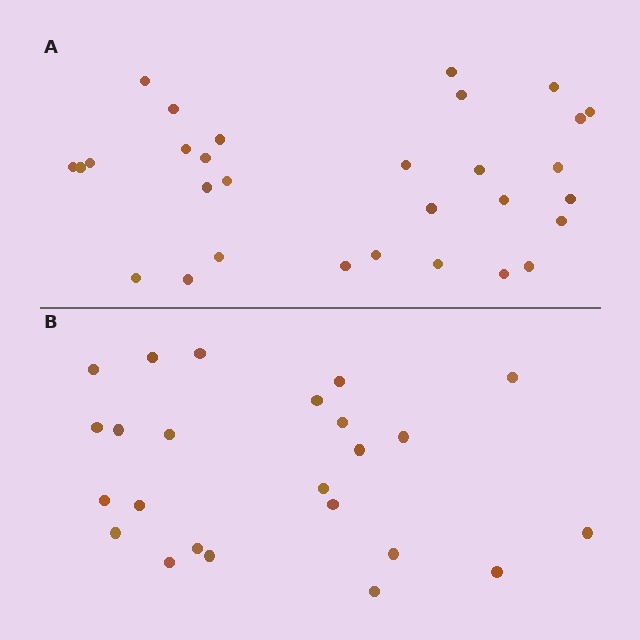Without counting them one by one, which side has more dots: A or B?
Region A (the top region) has more dots.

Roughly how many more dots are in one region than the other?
Region A has about 6 more dots than region B.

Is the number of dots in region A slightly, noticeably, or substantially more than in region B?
Region A has noticeably more, but not dramatically so. The ratio is roughly 1.2 to 1.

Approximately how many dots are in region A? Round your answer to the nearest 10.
About 30 dots.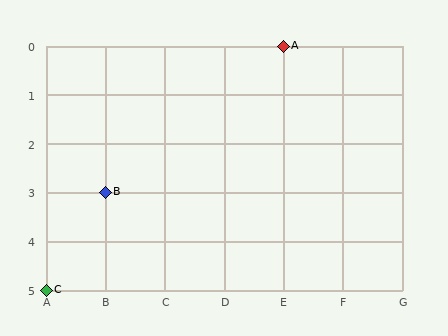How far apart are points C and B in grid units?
Points C and B are 1 column and 2 rows apart (about 2.2 grid units diagonally).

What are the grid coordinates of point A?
Point A is at grid coordinates (E, 0).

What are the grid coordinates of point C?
Point C is at grid coordinates (A, 5).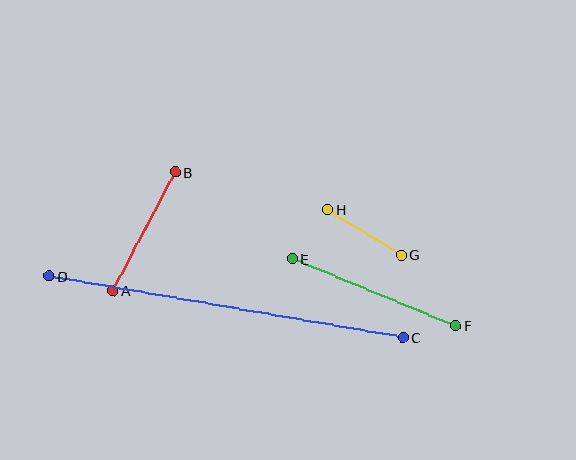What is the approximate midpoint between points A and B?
The midpoint is at approximately (144, 232) pixels.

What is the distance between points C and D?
The distance is approximately 359 pixels.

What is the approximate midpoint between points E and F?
The midpoint is at approximately (374, 292) pixels.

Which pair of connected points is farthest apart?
Points C and D are farthest apart.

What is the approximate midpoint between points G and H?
The midpoint is at approximately (364, 232) pixels.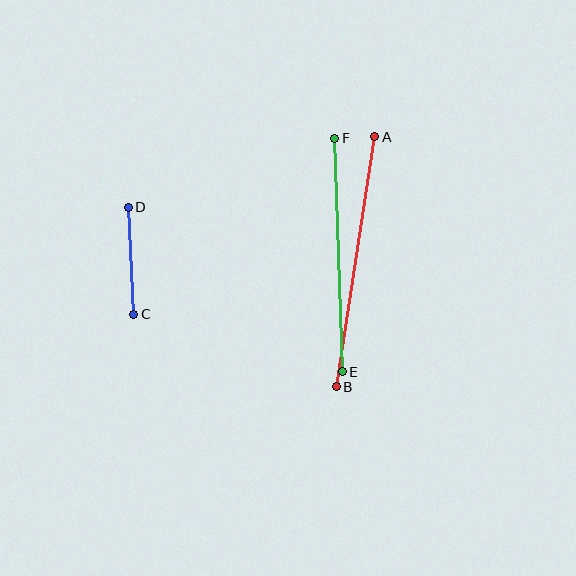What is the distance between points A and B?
The distance is approximately 253 pixels.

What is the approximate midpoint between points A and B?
The midpoint is at approximately (356, 262) pixels.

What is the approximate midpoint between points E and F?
The midpoint is at approximately (338, 255) pixels.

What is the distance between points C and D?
The distance is approximately 107 pixels.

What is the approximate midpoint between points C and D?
The midpoint is at approximately (131, 261) pixels.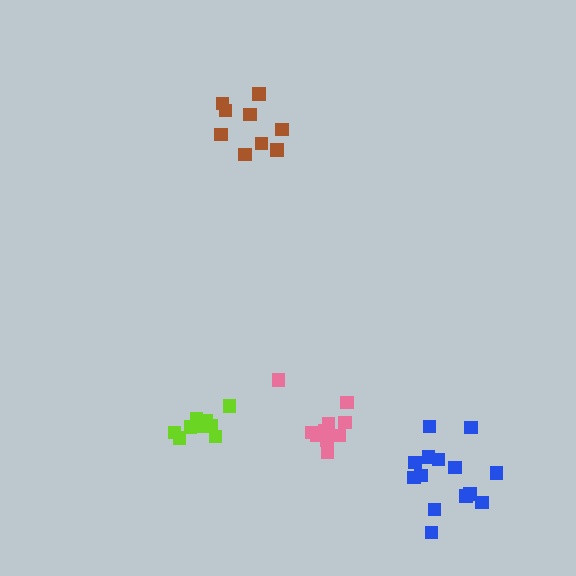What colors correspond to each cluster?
The clusters are colored: blue, brown, lime, pink.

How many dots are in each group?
Group 1: 14 dots, Group 2: 9 dots, Group 3: 10 dots, Group 4: 10 dots (43 total).